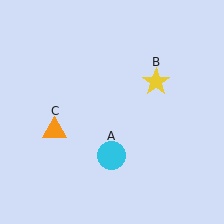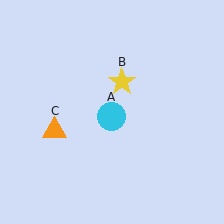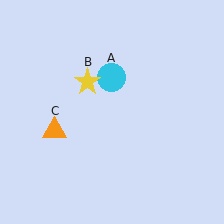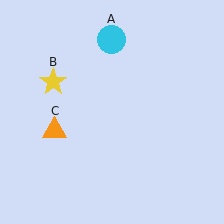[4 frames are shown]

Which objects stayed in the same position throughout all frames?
Orange triangle (object C) remained stationary.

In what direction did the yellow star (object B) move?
The yellow star (object B) moved left.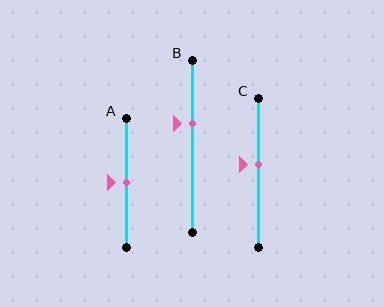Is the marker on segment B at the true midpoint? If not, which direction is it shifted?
No, the marker on segment B is shifted upward by about 13% of the segment length.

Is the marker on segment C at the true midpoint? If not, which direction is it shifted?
No, the marker on segment C is shifted upward by about 6% of the segment length.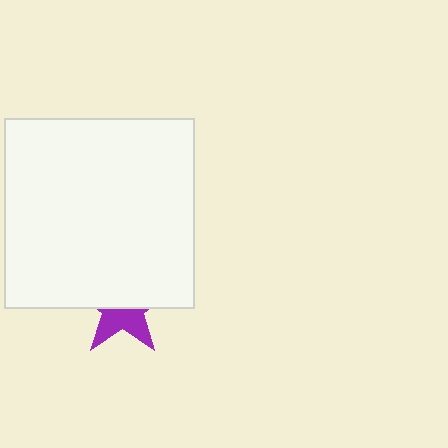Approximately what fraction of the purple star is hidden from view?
Roughly 58% of the purple star is hidden behind the white square.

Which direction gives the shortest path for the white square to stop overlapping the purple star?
Moving up gives the shortest separation.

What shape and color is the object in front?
The object in front is a white square.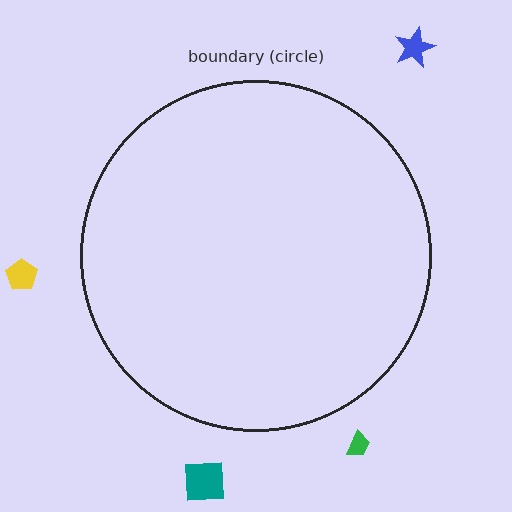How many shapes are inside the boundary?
0 inside, 4 outside.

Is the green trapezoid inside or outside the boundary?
Outside.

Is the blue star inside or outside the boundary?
Outside.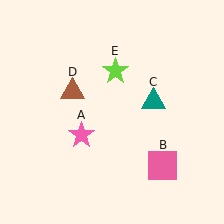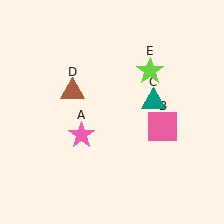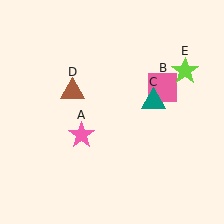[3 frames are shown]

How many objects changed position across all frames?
2 objects changed position: pink square (object B), lime star (object E).